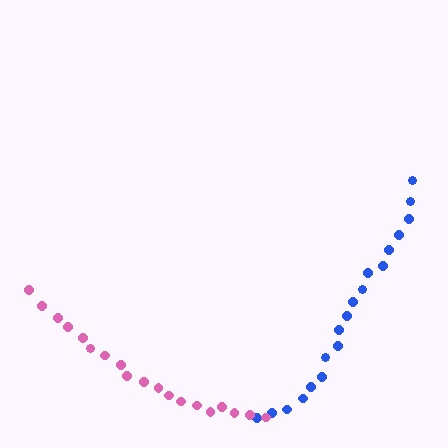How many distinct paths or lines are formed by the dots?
There are 2 distinct paths.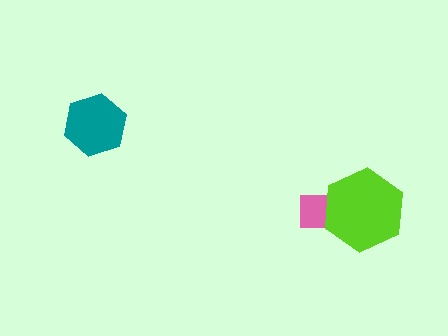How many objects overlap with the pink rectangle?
1 object overlaps with the pink rectangle.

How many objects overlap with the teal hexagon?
0 objects overlap with the teal hexagon.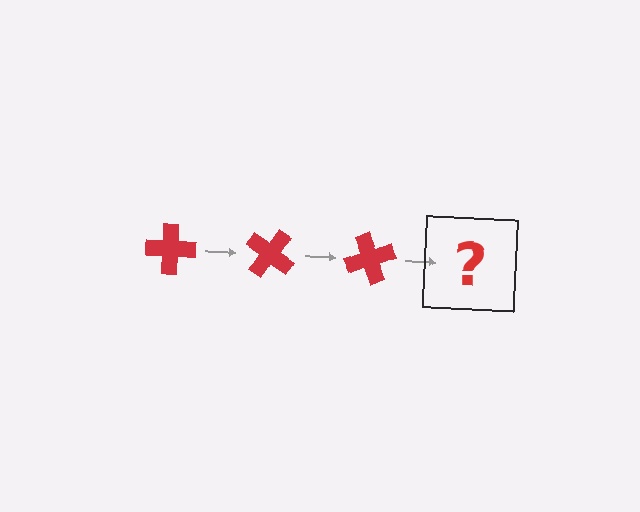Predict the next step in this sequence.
The next step is a red cross rotated 105 degrees.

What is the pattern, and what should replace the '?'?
The pattern is that the cross rotates 35 degrees each step. The '?' should be a red cross rotated 105 degrees.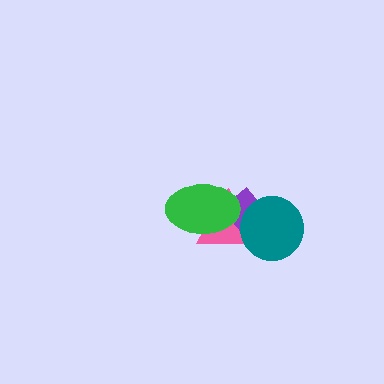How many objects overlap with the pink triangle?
3 objects overlap with the pink triangle.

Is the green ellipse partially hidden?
No, no other shape covers it.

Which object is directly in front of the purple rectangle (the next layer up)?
The teal circle is directly in front of the purple rectangle.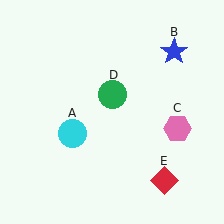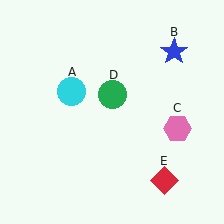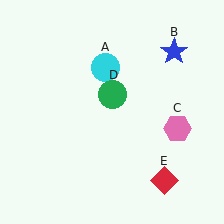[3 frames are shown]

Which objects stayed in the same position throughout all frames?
Blue star (object B) and pink hexagon (object C) and green circle (object D) and red diamond (object E) remained stationary.